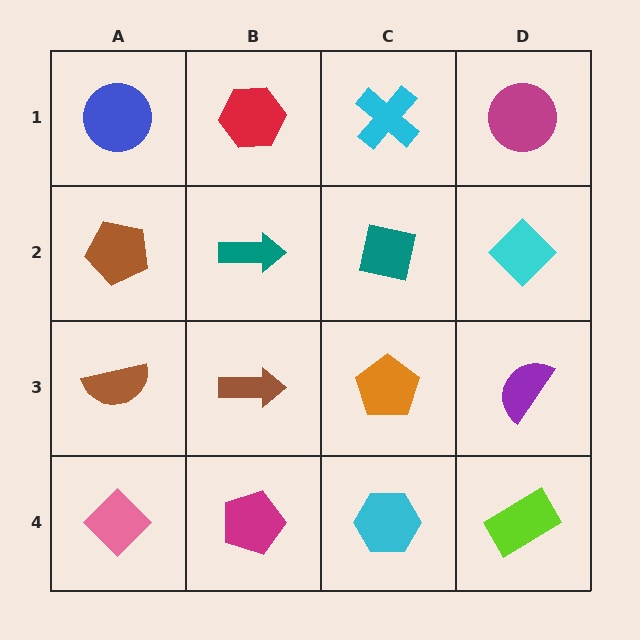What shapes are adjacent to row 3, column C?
A teal square (row 2, column C), a cyan hexagon (row 4, column C), a brown arrow (row 3, column B), a purple semicircle (row 3, column D).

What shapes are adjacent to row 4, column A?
A brown semicircle (row 3, column A), a magenta pentagon (row 4, column B).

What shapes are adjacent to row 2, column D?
A magenta circle (row 1, column D), a purple semicircle (row 3, column D), a teal square (row 2, column C).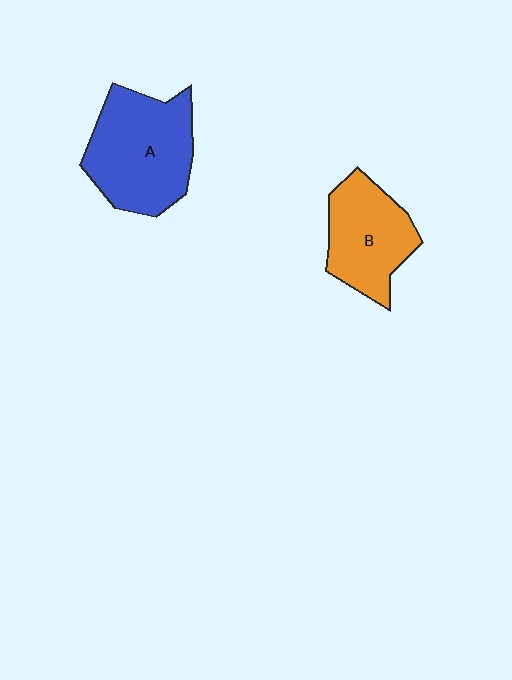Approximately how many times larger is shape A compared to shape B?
Approximately 1.3 times.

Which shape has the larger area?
Shape A (blue).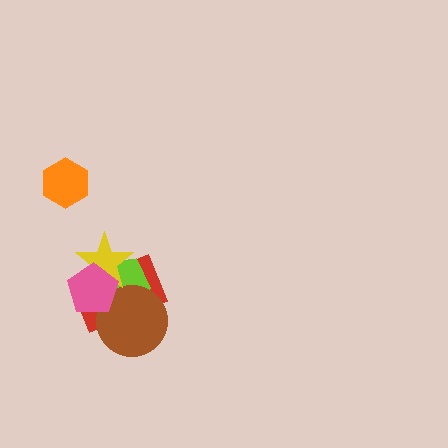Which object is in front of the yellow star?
The pink pentagon is in front of the yellow star.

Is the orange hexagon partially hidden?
No, no other shape covers it.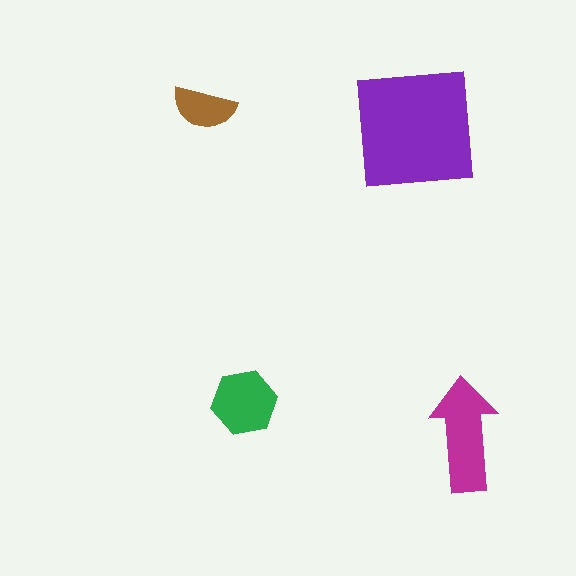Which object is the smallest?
The brown semicircle.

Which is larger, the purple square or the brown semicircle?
The purple square.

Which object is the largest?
The purple square.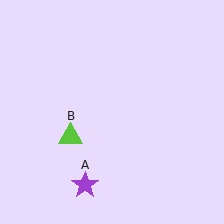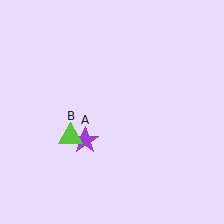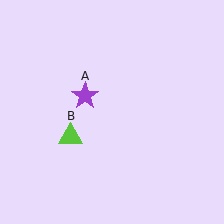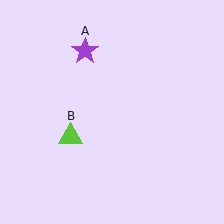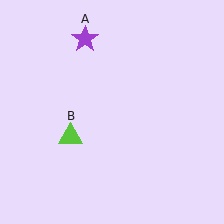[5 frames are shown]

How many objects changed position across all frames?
1 object changed position: purple star (object A).